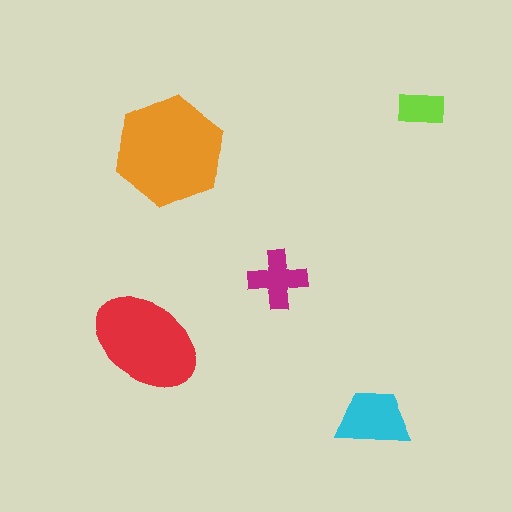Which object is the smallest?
The lime rectangle.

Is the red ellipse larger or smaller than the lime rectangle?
Larger.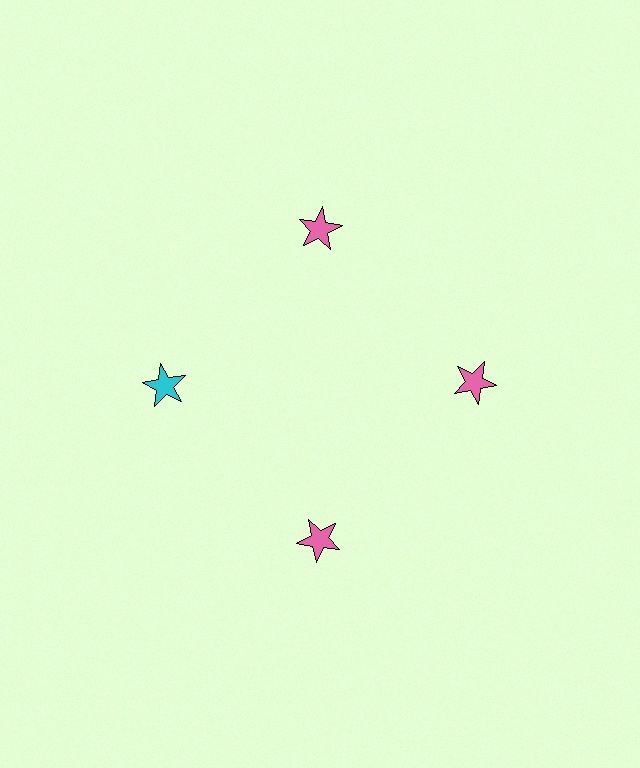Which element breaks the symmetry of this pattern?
The cyan star at roughly the 9 o'clock position breaks the symmetry. All other shapes are pink stars.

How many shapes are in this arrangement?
There are 4 shapes arranged in a ring pattern.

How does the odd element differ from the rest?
It has a different color: cyan instead of pink.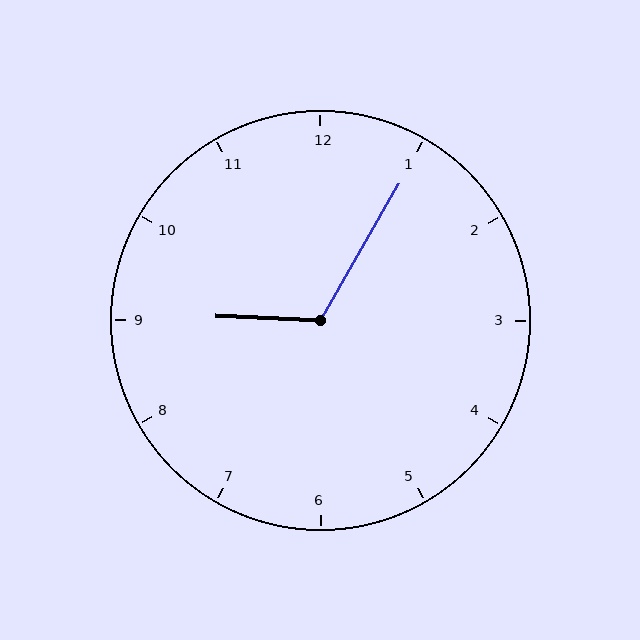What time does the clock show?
9:05.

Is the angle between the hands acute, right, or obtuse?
It is obtuse.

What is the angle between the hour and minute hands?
Approximately 118 degrees.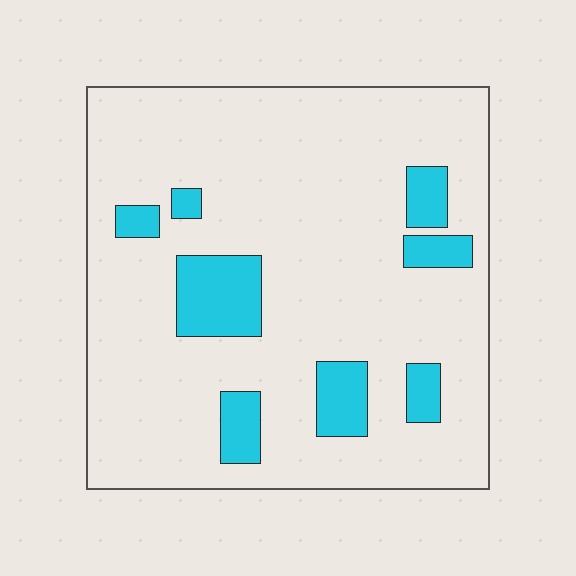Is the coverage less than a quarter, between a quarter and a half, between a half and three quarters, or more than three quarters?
Less than a quarter.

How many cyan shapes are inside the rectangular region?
8.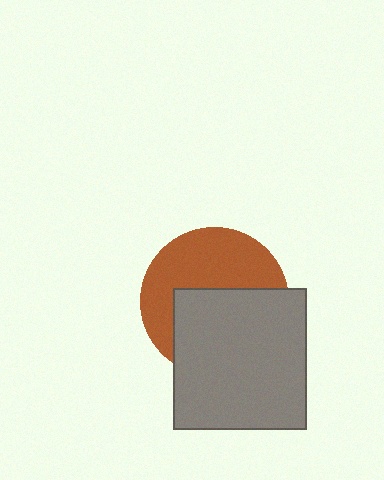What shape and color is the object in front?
The object in front is a gray rectangle.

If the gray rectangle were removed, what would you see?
You would see the complete brown circle.